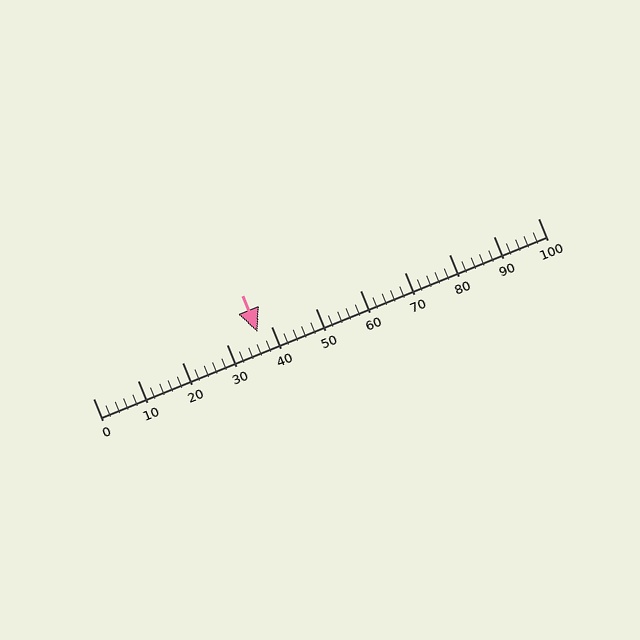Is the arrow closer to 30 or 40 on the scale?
The arrow is closer to 40.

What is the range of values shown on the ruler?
The ruler shows values from 0 to 100.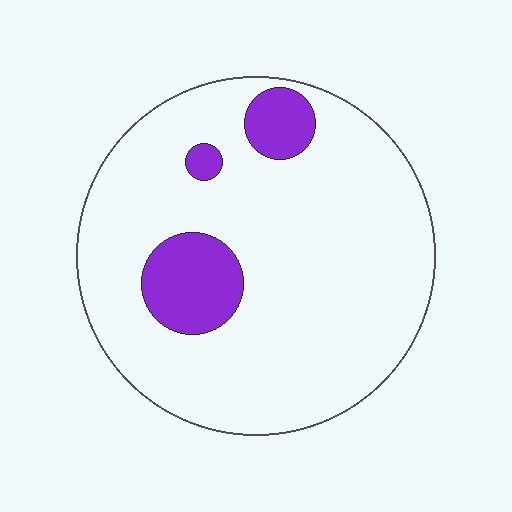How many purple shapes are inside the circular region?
3.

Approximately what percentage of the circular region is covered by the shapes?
Approximately 15%.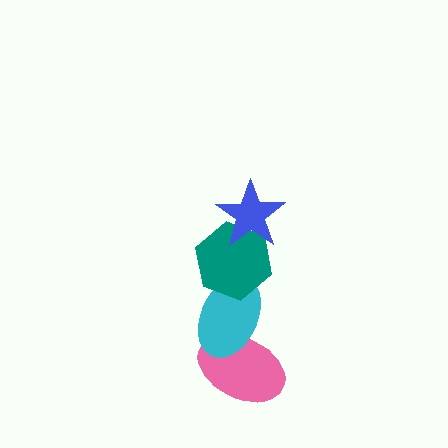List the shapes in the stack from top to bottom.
From top to bottom: the blue star, the teal hexagon, the cyan ellipse, the pink ellipse.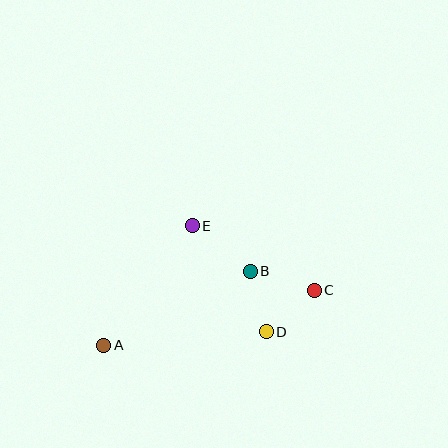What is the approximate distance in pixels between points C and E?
The distance between C and E is approximately 138 pixels.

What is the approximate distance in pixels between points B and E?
The distance between B and E is approximately 74 pixels.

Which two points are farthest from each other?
Points A and C are farthest from each other.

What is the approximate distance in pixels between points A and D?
The distance between A and D is approximately 163 pixels.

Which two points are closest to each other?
Points B and D are closest to each other.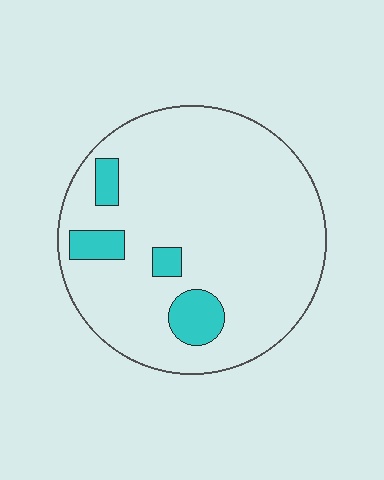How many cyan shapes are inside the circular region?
4.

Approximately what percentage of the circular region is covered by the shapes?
Approximately 10%.